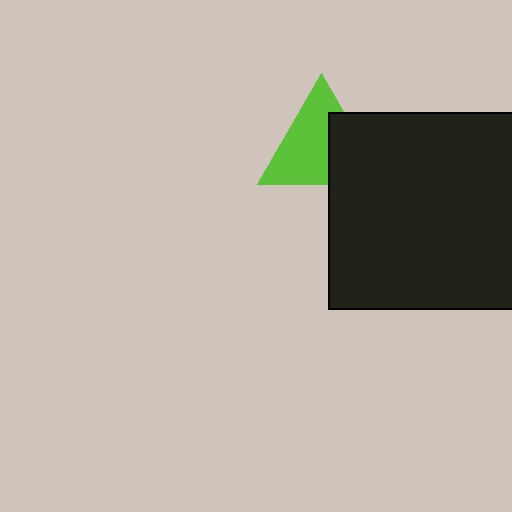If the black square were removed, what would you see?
You would see the complete lime triangle.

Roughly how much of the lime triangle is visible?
About half of it is visible (roughly 62%).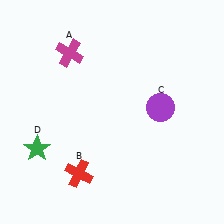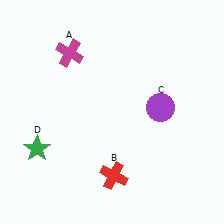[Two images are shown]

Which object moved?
The red cross (B) moved right.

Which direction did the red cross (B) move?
The red cross (B) moved right.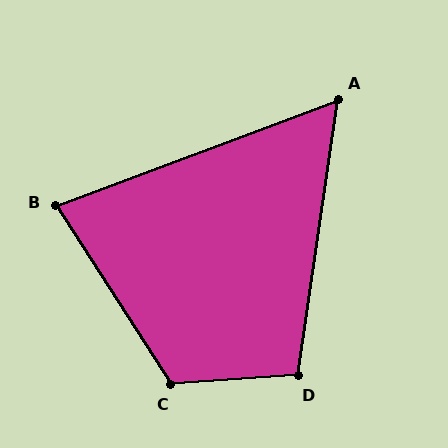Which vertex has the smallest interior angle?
A, at approximately 61 degrees.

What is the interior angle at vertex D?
Approximately 102 degrees (obtuse).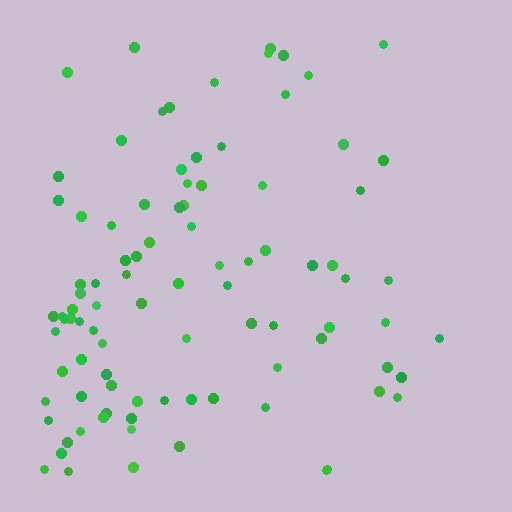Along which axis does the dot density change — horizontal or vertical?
Horizontal.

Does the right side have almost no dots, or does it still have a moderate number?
Still a moderate number, just noticeably fewer than the left.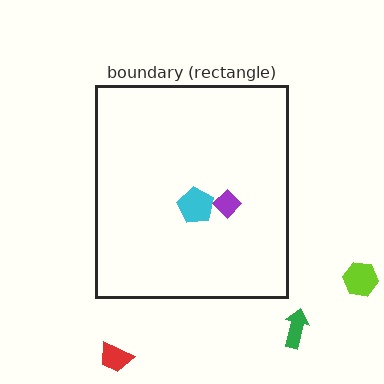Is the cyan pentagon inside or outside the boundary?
Inside.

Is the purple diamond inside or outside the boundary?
Inside.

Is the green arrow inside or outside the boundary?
Outside.